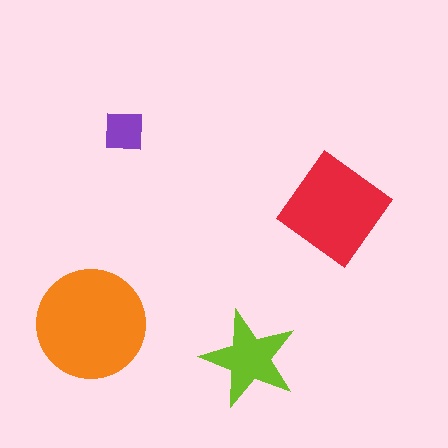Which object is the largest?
The orange circle.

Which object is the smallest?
The purple square.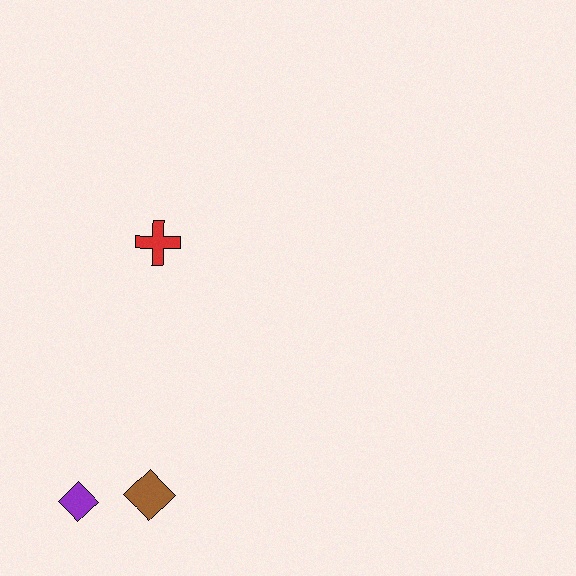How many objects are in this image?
There are 3 objects.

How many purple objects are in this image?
There is 1 purple object.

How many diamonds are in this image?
There are 2 diamonds.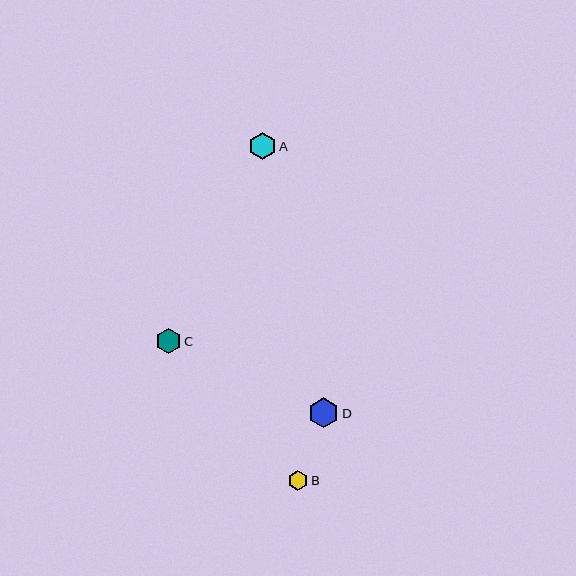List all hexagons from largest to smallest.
From largest to smallest: D, A, C, B.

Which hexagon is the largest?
Hexagon D is the largest with a size of approximately 30 pixels.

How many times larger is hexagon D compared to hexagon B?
Hexagon D is approximately 1.5 times the size of hexagon B.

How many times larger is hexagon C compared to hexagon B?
Hexagon C is approximately 1.3 times the size of hexagon B.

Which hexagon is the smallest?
Hexagon B is the smallest with a size of approximately 20 pixels.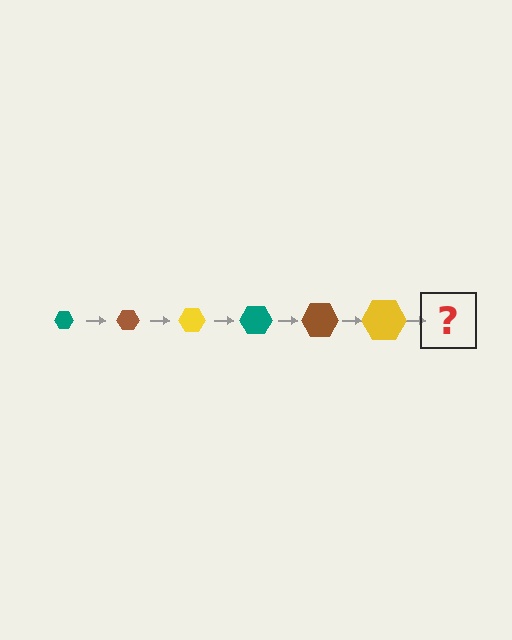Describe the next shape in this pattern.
It should be a teal hexagon, larger than the previous one.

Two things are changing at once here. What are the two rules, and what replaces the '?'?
The two rules are that the hexagon grows larger each step and the color cycles through teal, brown, and yellow. The '?' should be a teal hexagon, larger than the previous one.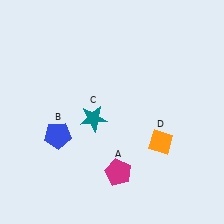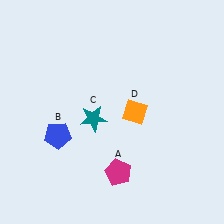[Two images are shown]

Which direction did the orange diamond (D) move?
The orange diamond (D) moved up.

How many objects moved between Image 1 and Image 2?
1 object moved between the two images.